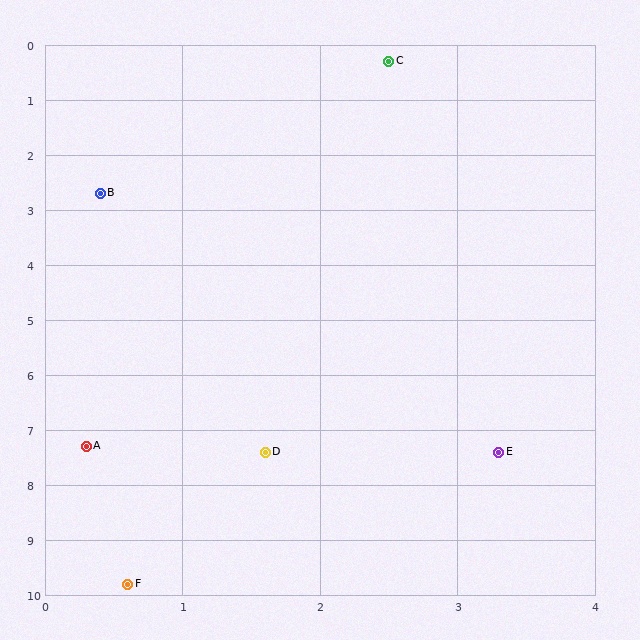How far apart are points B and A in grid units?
Points B and A are about 4.6 grid units apart.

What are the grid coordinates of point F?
Point F is at approximately (0.6, 9.8).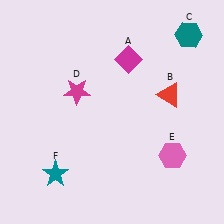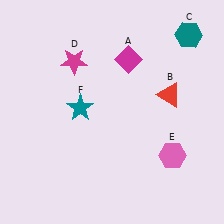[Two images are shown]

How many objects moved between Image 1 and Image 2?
2 objects moved between the two images.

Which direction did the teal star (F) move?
The teal star (F) moved up.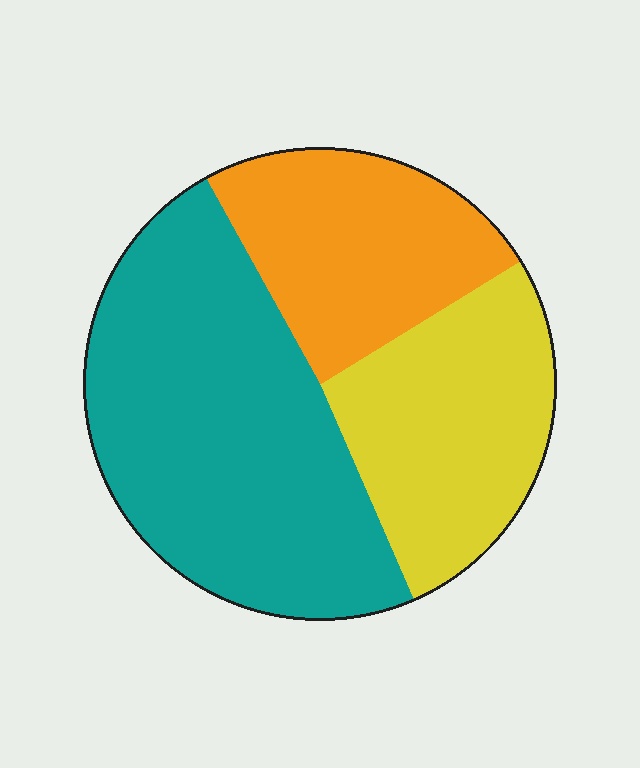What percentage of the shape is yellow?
Yellow takes up about one quarter (1/4) of the shape.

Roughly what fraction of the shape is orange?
Orange takes up between a sixth and a third of the shape.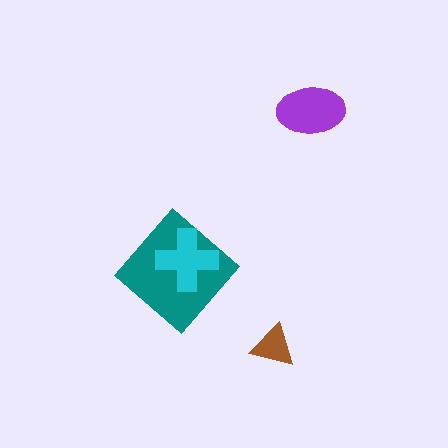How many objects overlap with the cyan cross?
1 object overlaps with the cyan cross.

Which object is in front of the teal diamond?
The cyan cross is in front of the teal diamond.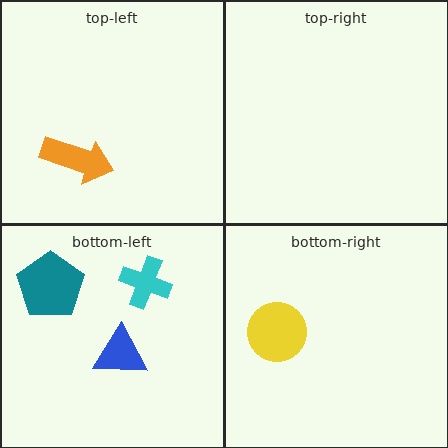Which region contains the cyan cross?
The bottom-left region.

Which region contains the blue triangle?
The bottom-left region.